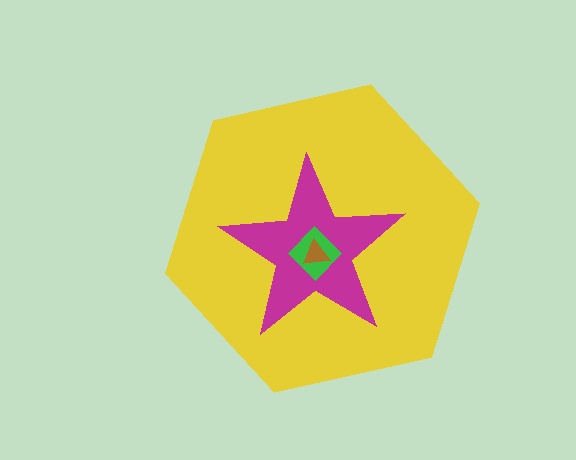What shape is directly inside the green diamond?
The brown triangle.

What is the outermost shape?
The yellow hexagon.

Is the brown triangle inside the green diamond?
Yes.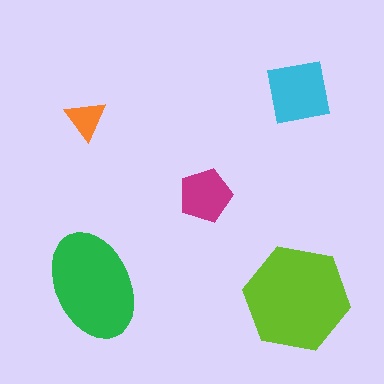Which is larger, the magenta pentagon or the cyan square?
The cyan square.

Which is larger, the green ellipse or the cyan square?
The green ellipse.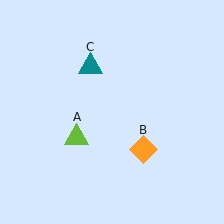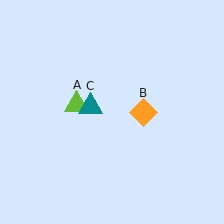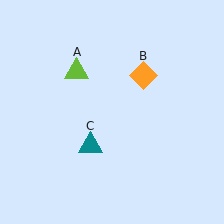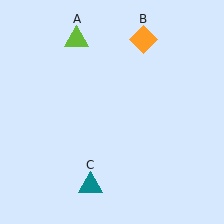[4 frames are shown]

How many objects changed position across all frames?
3 objects changed position: lime triangle (object A), orange diamond (object B), teal triangle (object C).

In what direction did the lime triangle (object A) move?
The lime triangle (object A) moved up.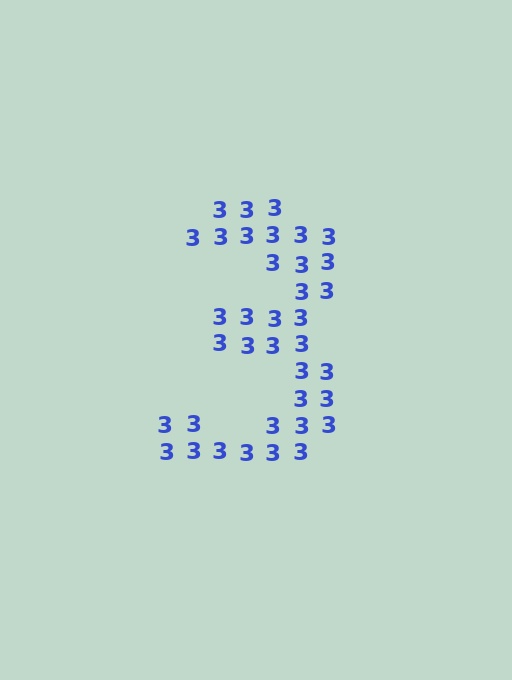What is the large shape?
The large shape is the digit 3.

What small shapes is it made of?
It is made of small digit 3's.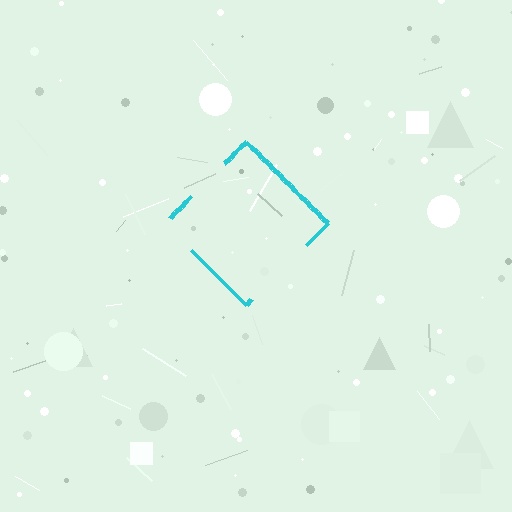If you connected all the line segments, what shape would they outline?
They would outline a diamond.